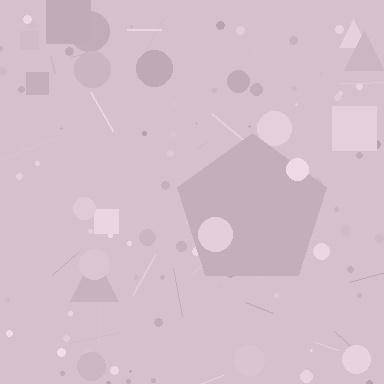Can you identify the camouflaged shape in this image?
The camouflaged shape is a pentagon.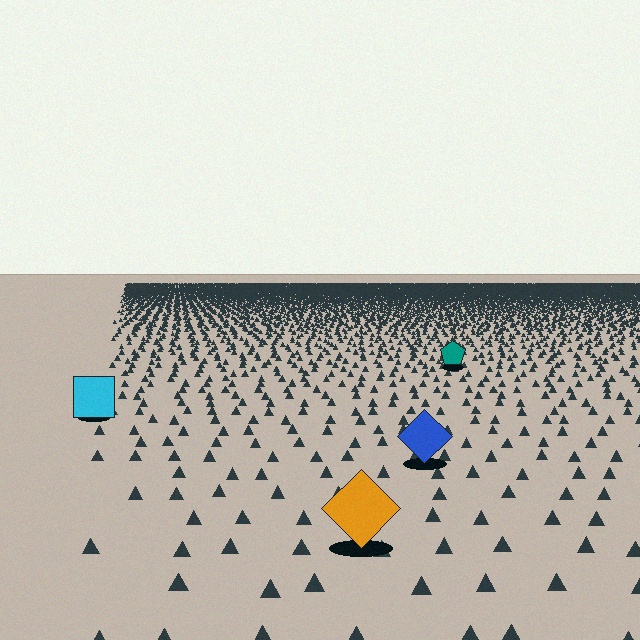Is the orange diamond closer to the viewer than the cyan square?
Yes. The orange diamond is closer — you can tell from the texture gradient: the ground texture is coarser near it.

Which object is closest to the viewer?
The orange diamond is closest. The texture marks near it are larger and more spread out.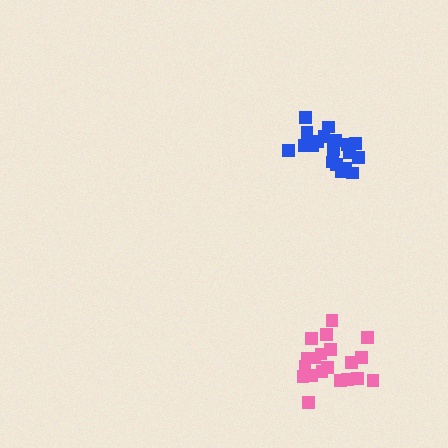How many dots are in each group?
Group 1: 19 dots, Group 2: 20 dots (39 total).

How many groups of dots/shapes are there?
There are 2 groups.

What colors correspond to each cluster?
The clusters are colored: blue, pink.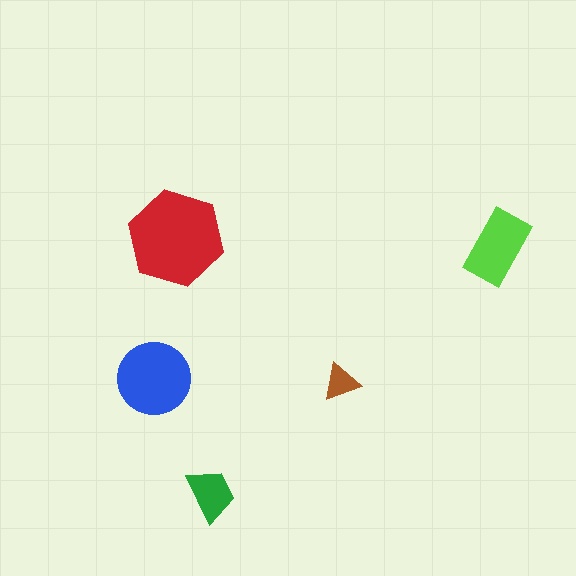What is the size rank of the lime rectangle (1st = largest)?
3rd.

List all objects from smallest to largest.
The brown triangle, the green trapezoid, the lime rectangle, the blue circle, the red hexagon.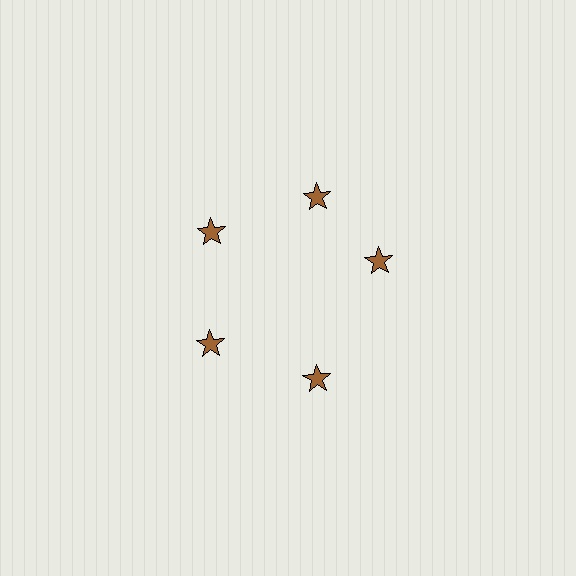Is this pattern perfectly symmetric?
No. The 5 brown stars are arranged in a ring, but one element near the 3 o'clock position is rotated out of alignment along the ring, breaking the 5-fold rotational symmetry.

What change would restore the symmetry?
The symmetry would be restored by rotating it back into even spacing with its neighbors so that all 5 stars sit at equal angles and equal distance from the center.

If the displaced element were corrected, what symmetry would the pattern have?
It would have 5-fold rotational symmetry — the pattern would map onto itself every 72 degrees.